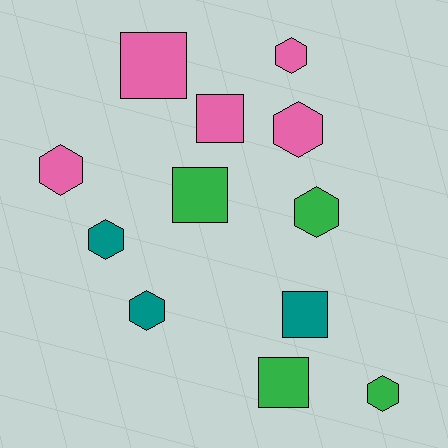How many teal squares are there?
There is 1 teal square.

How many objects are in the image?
There are 12 objects.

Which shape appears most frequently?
Hexagon, with 7 objects.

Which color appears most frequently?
Pink, with 5 objects.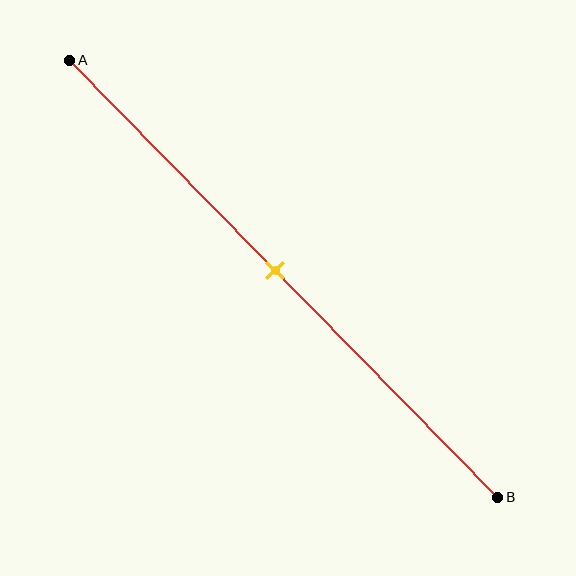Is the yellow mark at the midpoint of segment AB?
Yes, the mark is approximately at the midpoint.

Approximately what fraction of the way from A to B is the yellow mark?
The yellow mark is approximately 50% of the way from A to B.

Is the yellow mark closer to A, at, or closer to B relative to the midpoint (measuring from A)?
The yellow mark is approximately at the midpoint of segment AB.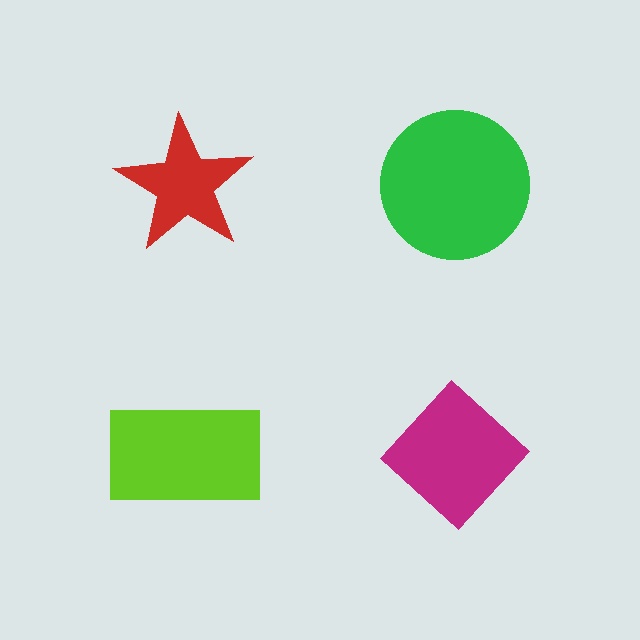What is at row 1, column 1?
A red star.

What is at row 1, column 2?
A green circle.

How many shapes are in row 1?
2 shapes.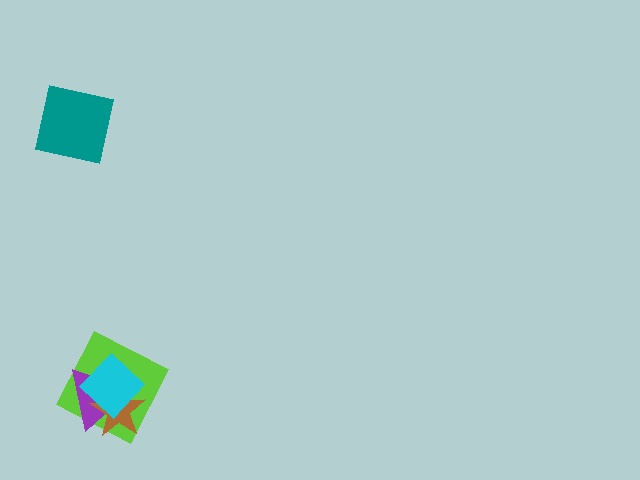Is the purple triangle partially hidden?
Yes, it is partially covered by another shape.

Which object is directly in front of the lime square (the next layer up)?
The purple triangle is directly in front of the lime square.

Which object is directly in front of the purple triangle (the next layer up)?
The brown star is directly in front of the purple triangle.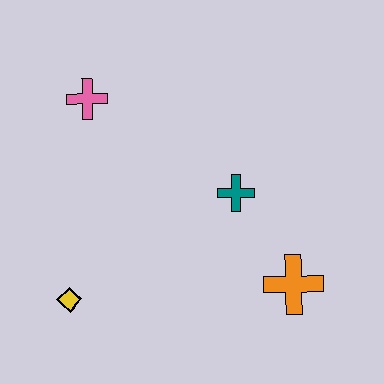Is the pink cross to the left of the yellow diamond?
No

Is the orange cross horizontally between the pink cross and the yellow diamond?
No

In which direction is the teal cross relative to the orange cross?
The teal cross is above the orange cross.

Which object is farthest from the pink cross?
The orange cross is farthest from the pink cross.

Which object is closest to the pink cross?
The teal cross is closest to the pink cross.